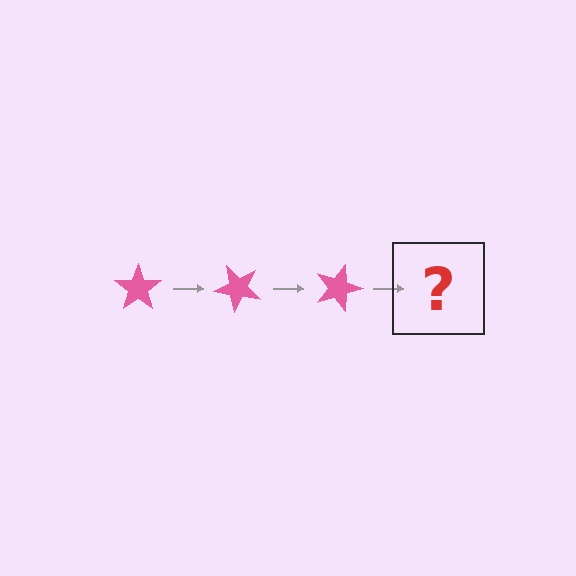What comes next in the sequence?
The next element should be a pink star rotated 135 degrees.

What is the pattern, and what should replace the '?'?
The pattern is that the star rotates 45 degrees each step. The '?' should be a pink star rotated 135 degrees.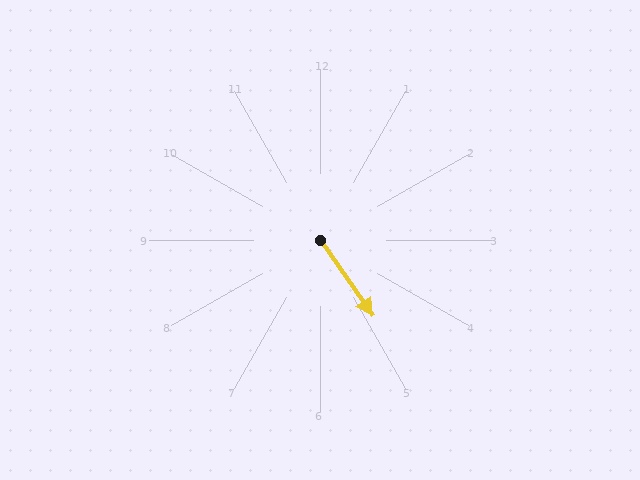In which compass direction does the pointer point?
Southeast.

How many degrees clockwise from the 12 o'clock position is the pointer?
Approximately 145 degrees.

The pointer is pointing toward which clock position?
Roughly 5 o'clock.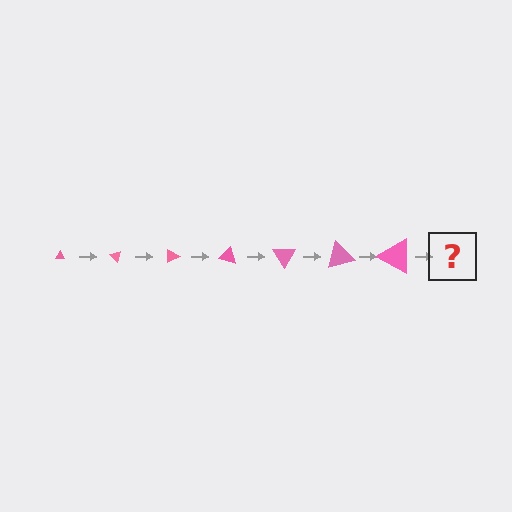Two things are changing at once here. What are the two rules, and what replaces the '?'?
The two rules are that the triangle grows larger each step and it rotates 45 degrees each step. The '?' should be a triangle, larger than the previous one and rotated 315 degrees from the start.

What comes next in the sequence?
The next element should be a triangle, larger than the previous one and rotated 315 degrees from the start.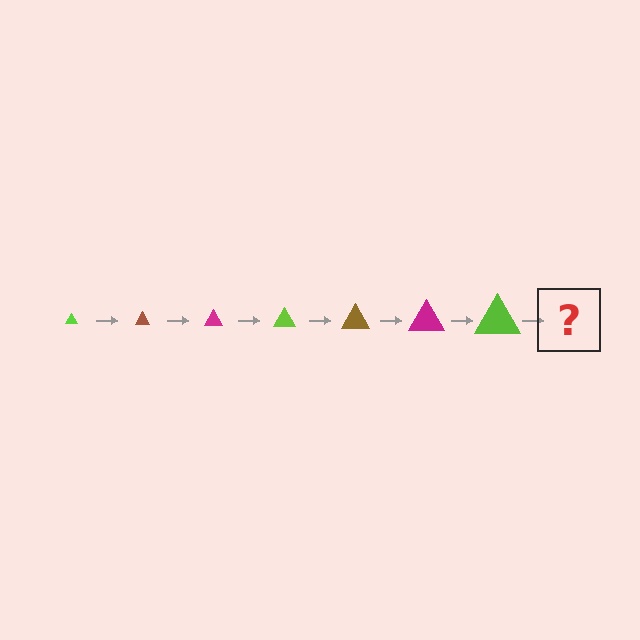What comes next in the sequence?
The next element should be a brown triangle, larger than the previous one.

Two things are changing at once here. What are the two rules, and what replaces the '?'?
The two rules are that the triangle grows larger each step and the color cycles through lime, brown, and magenta. The '?' should be a brown triangle, larger than the previous one.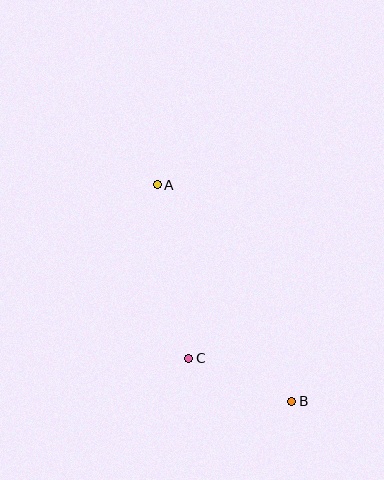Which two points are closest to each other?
Points B and C are closest to each other.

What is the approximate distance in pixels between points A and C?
The distance between A and C is approximately 176 pixels.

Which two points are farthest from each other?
Points A and B are farthest from each other.